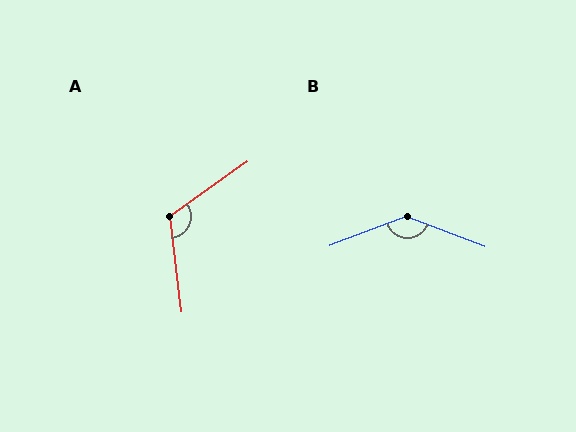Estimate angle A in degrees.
Approximately 118 degrees.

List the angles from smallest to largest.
A (118°), B (138°).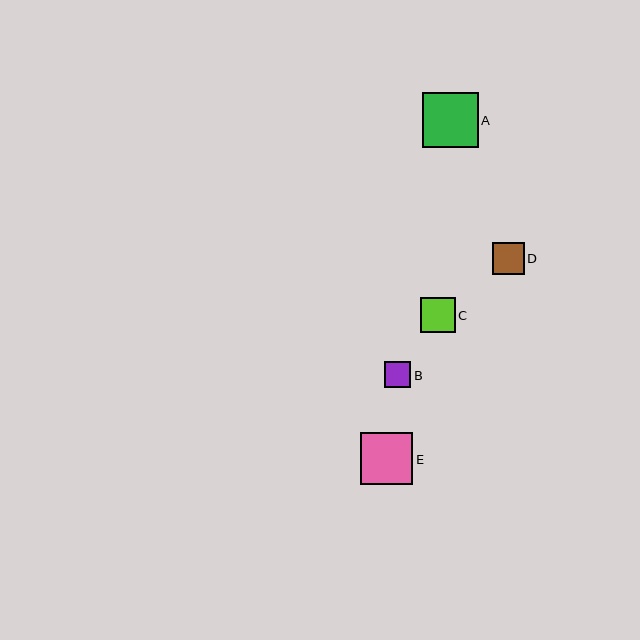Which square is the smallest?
Square B is the smallest with a size of approximately 26 pixels.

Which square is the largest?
Square A is the largest with a size of approximately 55 pixels.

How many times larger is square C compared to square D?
Square C is approximately 1.1 times the size of square D.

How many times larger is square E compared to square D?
Square E is approximately 1.6 times the size of square D.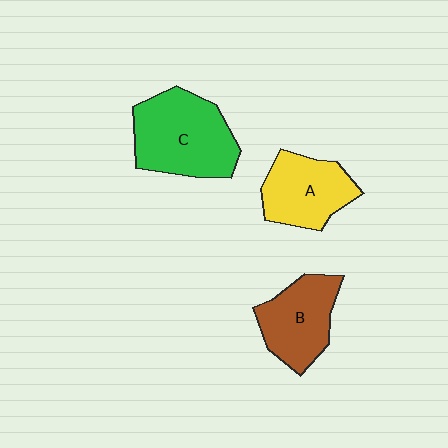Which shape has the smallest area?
Shape A (yellow).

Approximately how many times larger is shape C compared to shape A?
Approximately 1.4 times.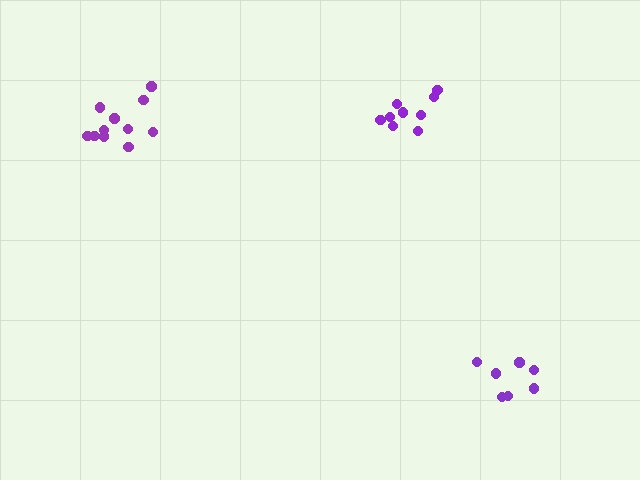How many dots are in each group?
Group 1: 9 dots, Group 2: 11 dots, Group 3: 7 dots (27 total).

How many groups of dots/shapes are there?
There are 3 groups.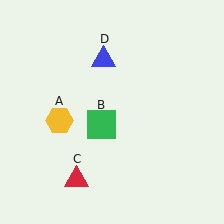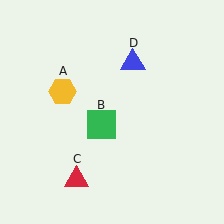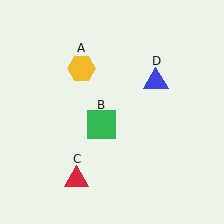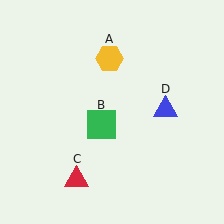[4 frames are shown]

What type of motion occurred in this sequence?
The yellow hexagon (object A), blue triangle (object D) rotated clockwise around the center of the scene.